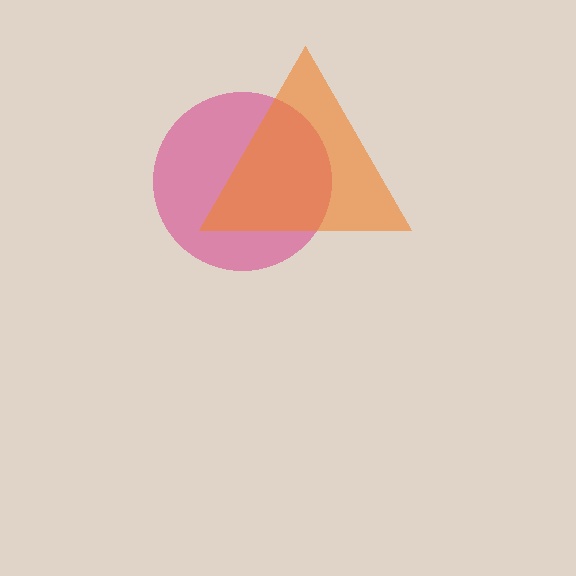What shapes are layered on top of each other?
The layered shapes are: a magenta circle, an orange triangle.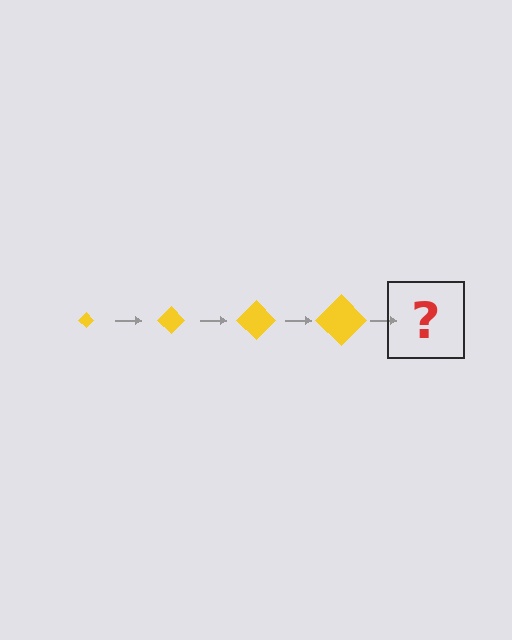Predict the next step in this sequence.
The next step is a yellow diamond, larger than the previous one.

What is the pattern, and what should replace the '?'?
The pattern is that the diamond gets progressively larger each step. The '?' should be a yellow diamond, larger than the previous one.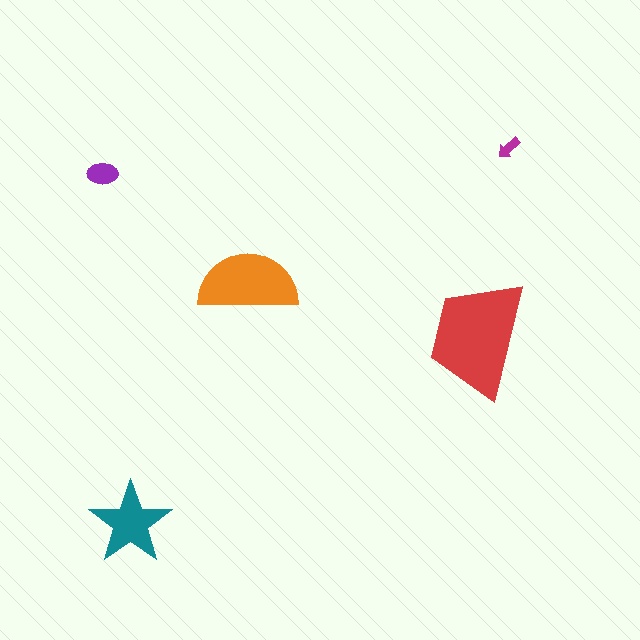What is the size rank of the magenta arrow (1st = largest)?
5th.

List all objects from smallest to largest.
The magenta arrow, the purple ellipse, the teal star, the orange semicircle, the red trapezoid.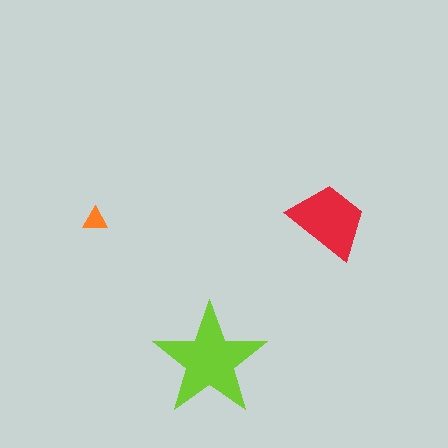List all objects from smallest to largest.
The orange triangle, the red trapezoid, the lime star.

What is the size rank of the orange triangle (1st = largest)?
3rd.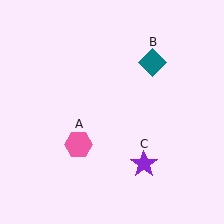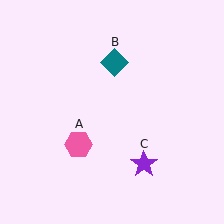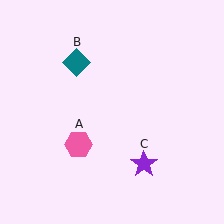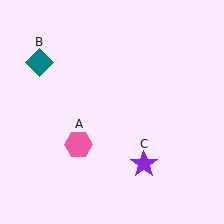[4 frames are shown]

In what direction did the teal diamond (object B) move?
The teal diamond (object B) moved left.